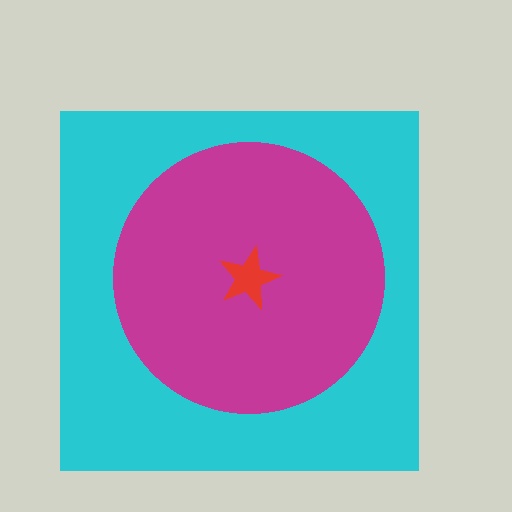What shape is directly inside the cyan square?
The magenta circle.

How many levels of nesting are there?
3.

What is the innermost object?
The red star.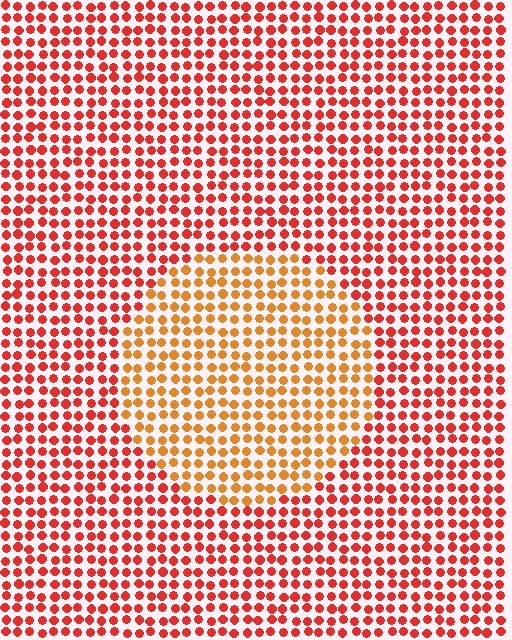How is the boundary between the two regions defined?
The boundary is defined purely by a slight shift in hue (about 31 degrees). Spacing, size, and orientation are identical on both sides.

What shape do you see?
I see a circle.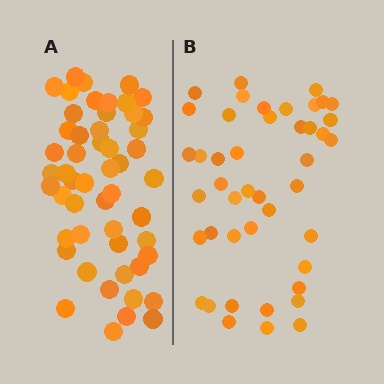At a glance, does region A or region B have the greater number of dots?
Region A (the left region) has more dots.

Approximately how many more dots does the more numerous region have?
Region A has roughly 8 or so more dots than region B.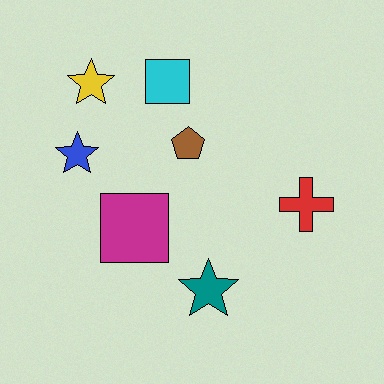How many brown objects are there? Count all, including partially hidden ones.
There is 1 brown object.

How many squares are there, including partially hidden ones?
There are 2 squares.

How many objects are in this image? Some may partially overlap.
There are 7 objects.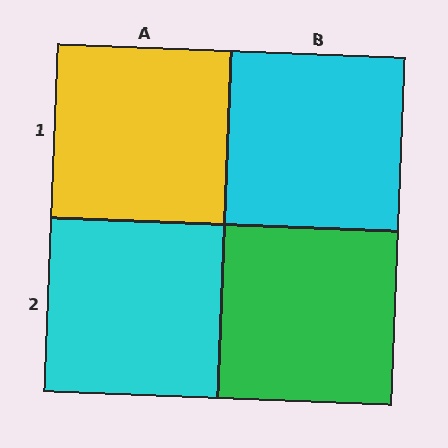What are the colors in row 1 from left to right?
Yellow, cyan.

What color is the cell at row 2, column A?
Cyan.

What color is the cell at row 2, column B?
Green.